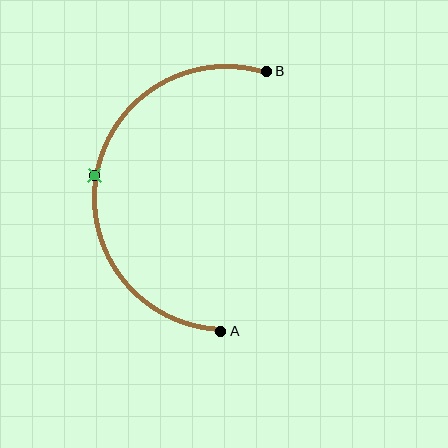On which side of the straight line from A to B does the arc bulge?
The arc bulges to the left of the straight line connecting A and B.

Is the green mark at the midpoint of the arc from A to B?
Yes. The green mark lies on the arc at equal arc-length from both A and B — it is the arc midpoint.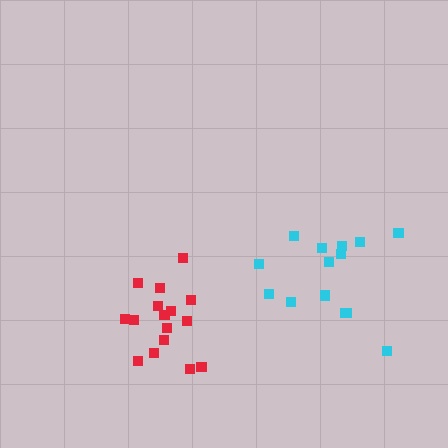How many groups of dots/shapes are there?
There are 2 groups.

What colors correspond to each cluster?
The clusters are colored: red, cyan.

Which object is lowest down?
The red cluster is bottommost.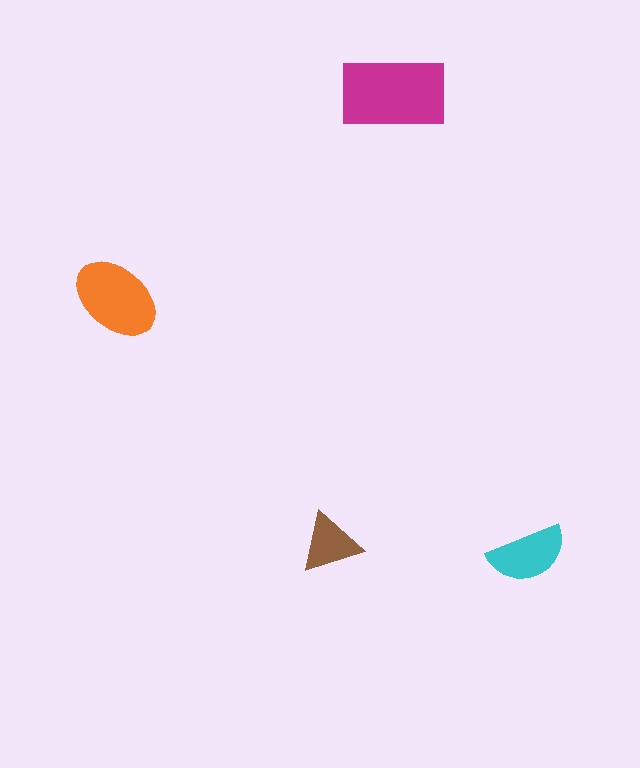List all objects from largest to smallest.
The magenta rectangle, the orange ellipse, the cyan semicircle, the brown triangle.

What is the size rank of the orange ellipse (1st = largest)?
2nd.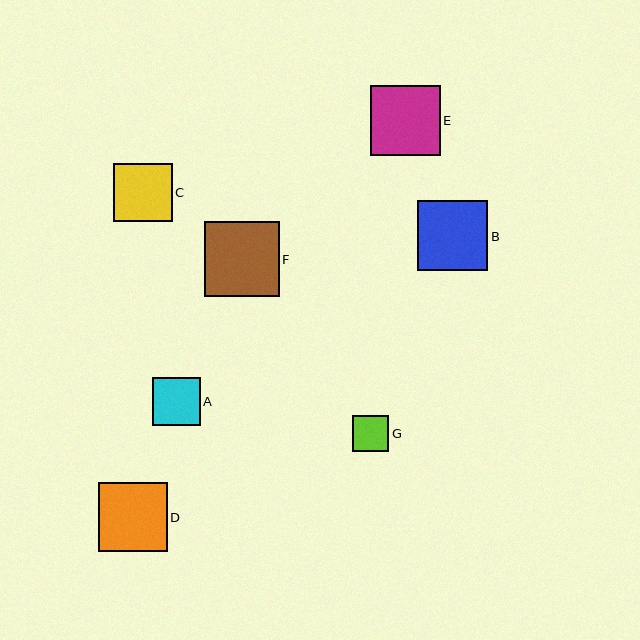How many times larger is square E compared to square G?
Square E is approximately 1.9 times the size of square G.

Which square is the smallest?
Square G is the smallest with a size of approximately 36 pixels.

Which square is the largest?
Square F is the largest with a size of approximately 75 pixels.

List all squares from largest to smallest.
From largest to smallest: F, B, E, D, C, A, G.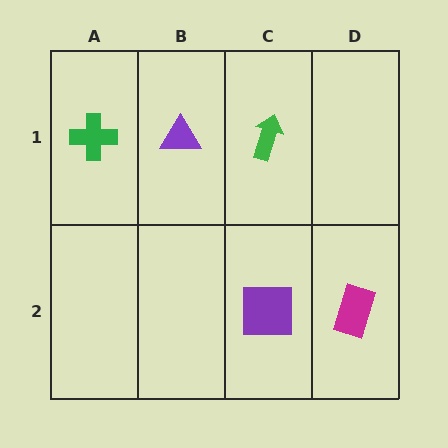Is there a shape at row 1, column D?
No, that cell is empty.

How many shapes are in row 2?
2 shapes.